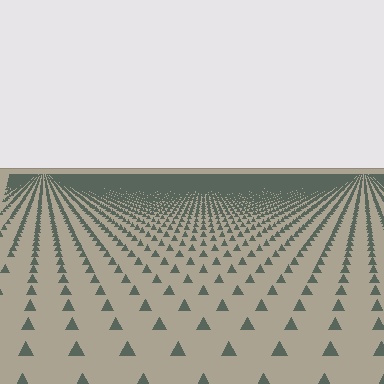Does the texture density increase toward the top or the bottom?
Density increases toward the top.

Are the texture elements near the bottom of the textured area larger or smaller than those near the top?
Larger. Near the bottom, elements are closer to the viewer and appear at a bigger on-screen size.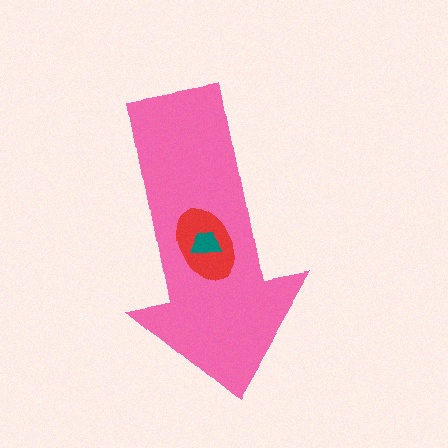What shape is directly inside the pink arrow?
The red ellipse.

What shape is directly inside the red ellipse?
The teal trapezoid.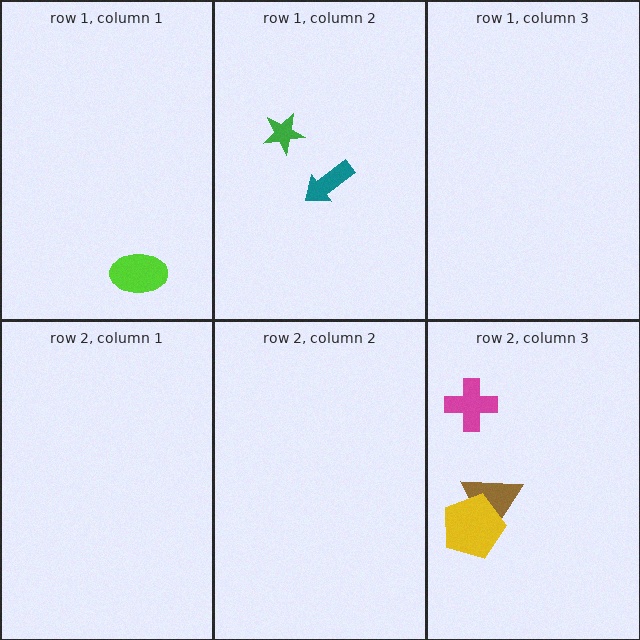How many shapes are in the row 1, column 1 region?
1.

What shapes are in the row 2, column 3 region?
The brown triangle, the magenta cross, the yellow pentagon.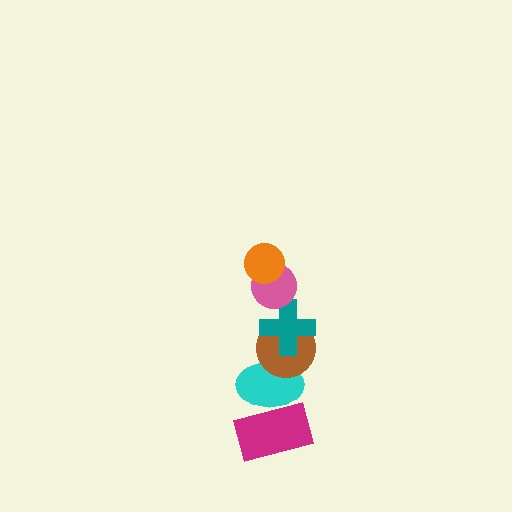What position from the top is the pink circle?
The pink circle is 2nd from the top.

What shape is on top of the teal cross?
The pink circle is on top of the teal cross.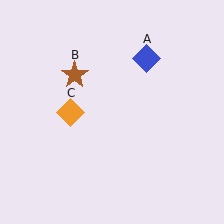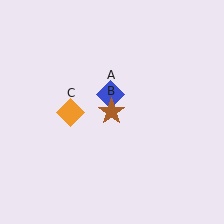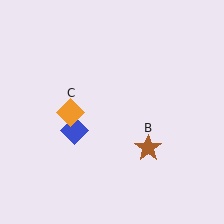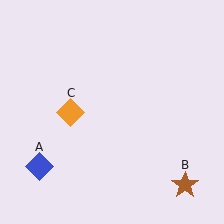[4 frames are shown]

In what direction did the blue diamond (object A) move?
The blue diamond (object A) moved down and to the left.